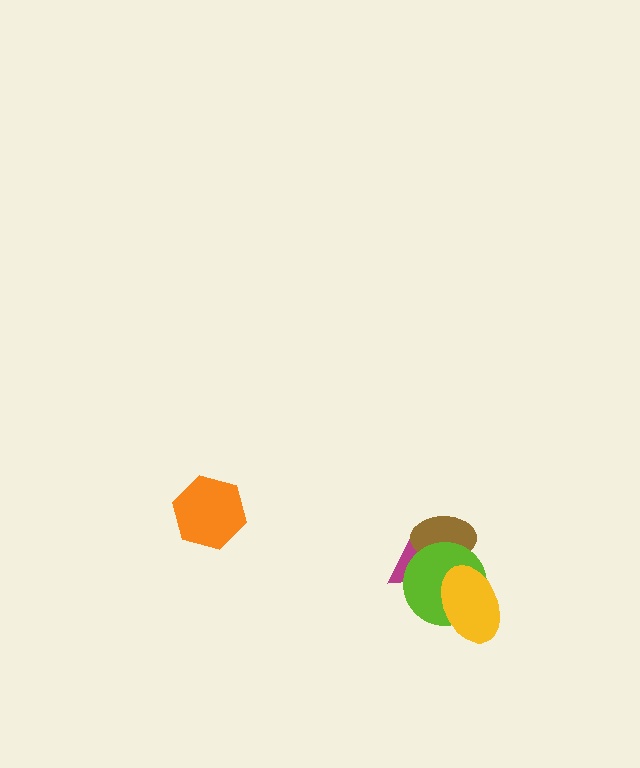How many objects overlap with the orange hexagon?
0 objects overlap with the orange hexagon.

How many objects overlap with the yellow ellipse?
2 objects overlap with the yellow ellipse.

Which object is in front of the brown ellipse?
The lime circle is in front of the brown ellipse.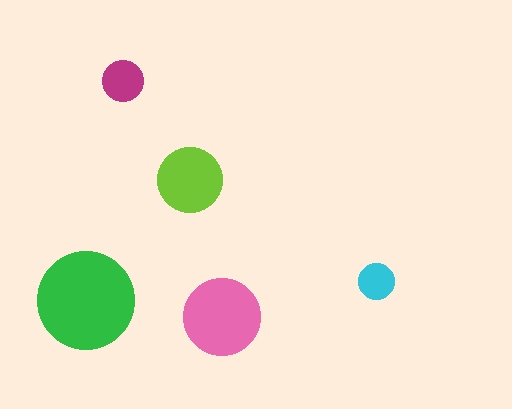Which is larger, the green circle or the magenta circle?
The green one.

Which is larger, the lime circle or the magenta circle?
The lime one.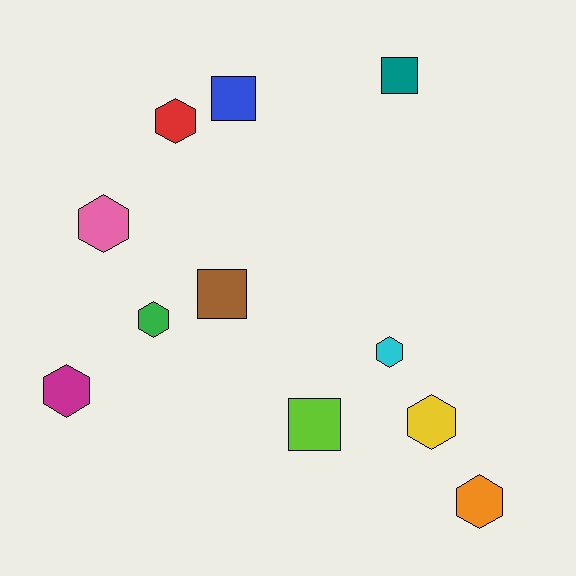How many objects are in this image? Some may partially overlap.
There are 11 objects.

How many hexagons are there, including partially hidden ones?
There are 7 hexagons.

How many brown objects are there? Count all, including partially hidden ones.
There is 1 brown object.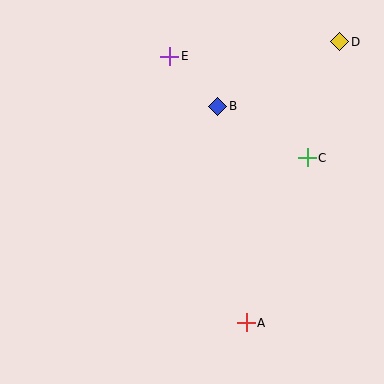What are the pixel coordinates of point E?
Point E is at (170, 56).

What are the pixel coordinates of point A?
Point A is at (246, 323).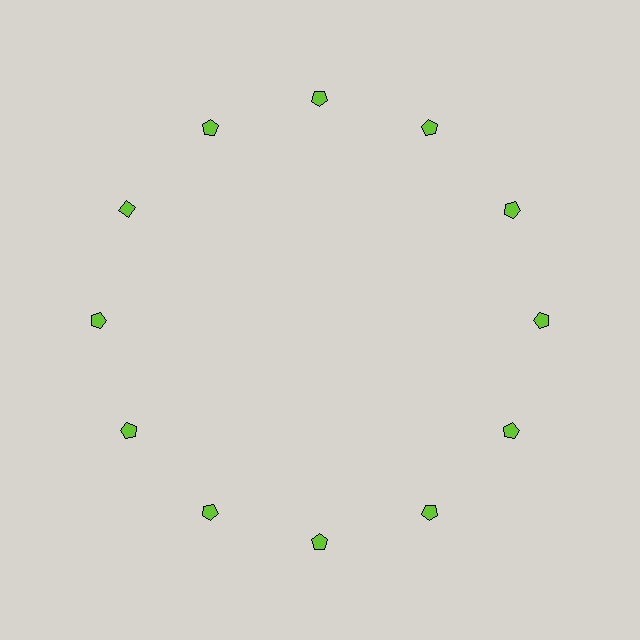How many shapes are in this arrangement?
There are 12 shapes arranged in a ring pattern.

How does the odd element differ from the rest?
It has a different shape: diamond instead of pentagon.